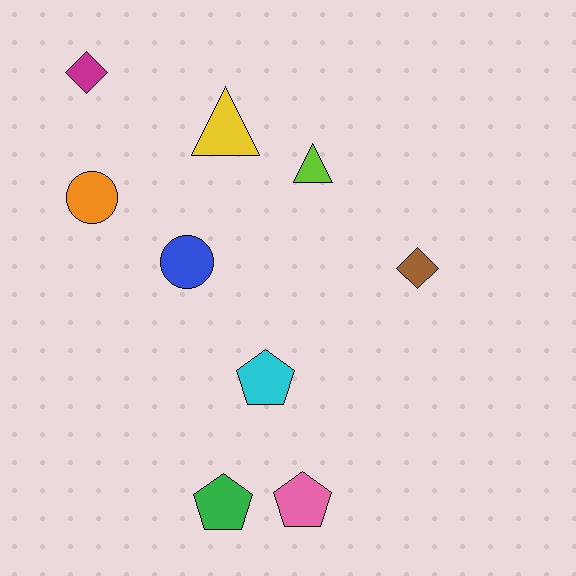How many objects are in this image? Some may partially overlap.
There are 9 objects.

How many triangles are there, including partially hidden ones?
There are 2 triangles.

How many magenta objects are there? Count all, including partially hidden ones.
There is 1 magenta object.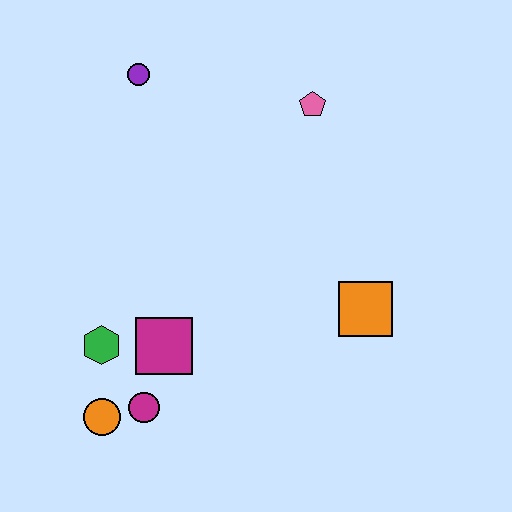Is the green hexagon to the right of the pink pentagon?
No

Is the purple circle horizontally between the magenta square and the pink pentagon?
No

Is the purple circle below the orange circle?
No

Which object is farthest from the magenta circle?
The pink pentagon is farthest from the magenta circle.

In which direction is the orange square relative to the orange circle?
The orange square is to the right of the orange circle.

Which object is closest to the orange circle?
The magenta circle is closest to the orange circle.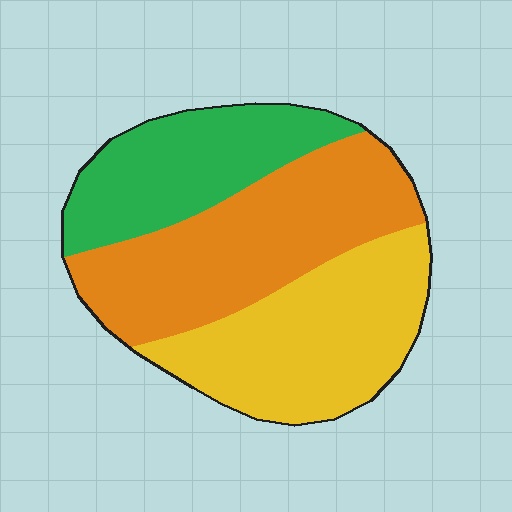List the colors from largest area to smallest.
From largest to smallest: orange, yellow, green.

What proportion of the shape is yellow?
Yellow takes up between a third and a half of the shape.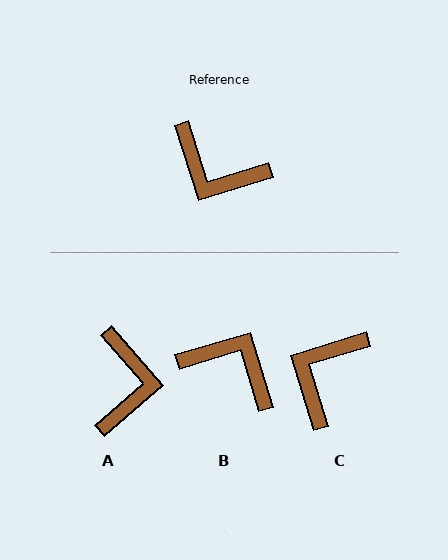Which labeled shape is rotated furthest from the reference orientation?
B, about 179 degrees away.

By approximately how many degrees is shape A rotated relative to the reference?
Approximately 114 degrees counter-clockwise.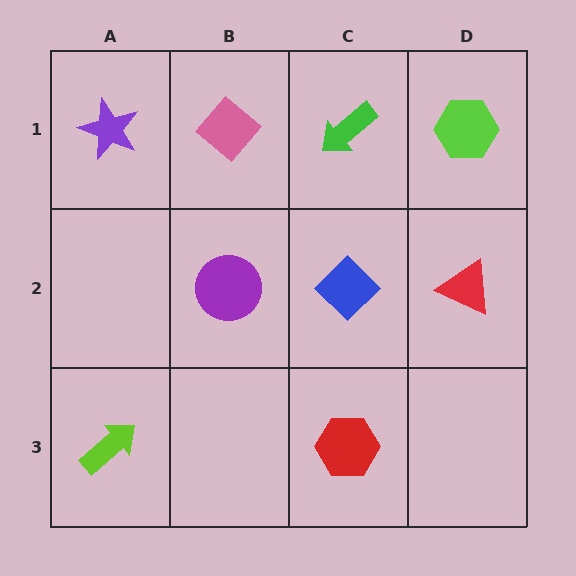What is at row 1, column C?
A green arrow.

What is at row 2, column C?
A blue diamond.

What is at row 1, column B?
A pink diamond.